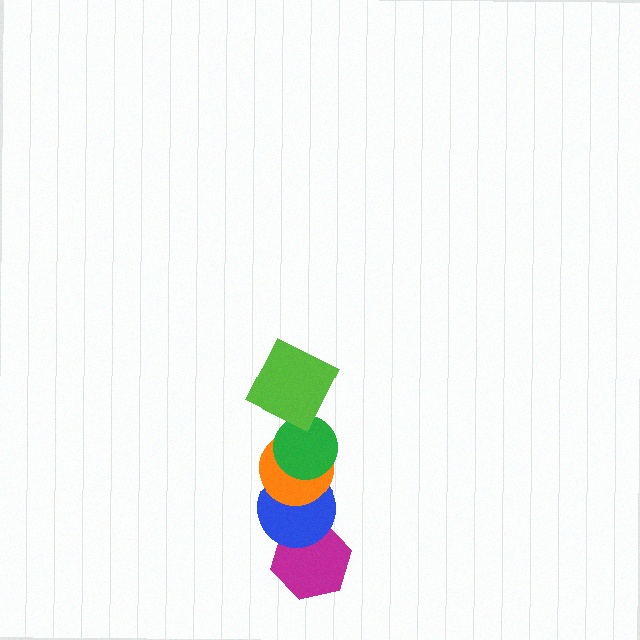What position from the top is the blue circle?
The blue circle is 4th from the top.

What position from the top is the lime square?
The lime square is 1st from the top.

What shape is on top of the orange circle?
The green circle is on top of the orange circle.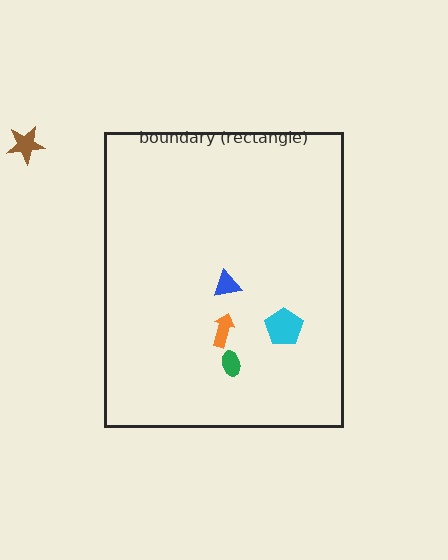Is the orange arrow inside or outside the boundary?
Inside.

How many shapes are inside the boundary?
4 inside, 1 outside.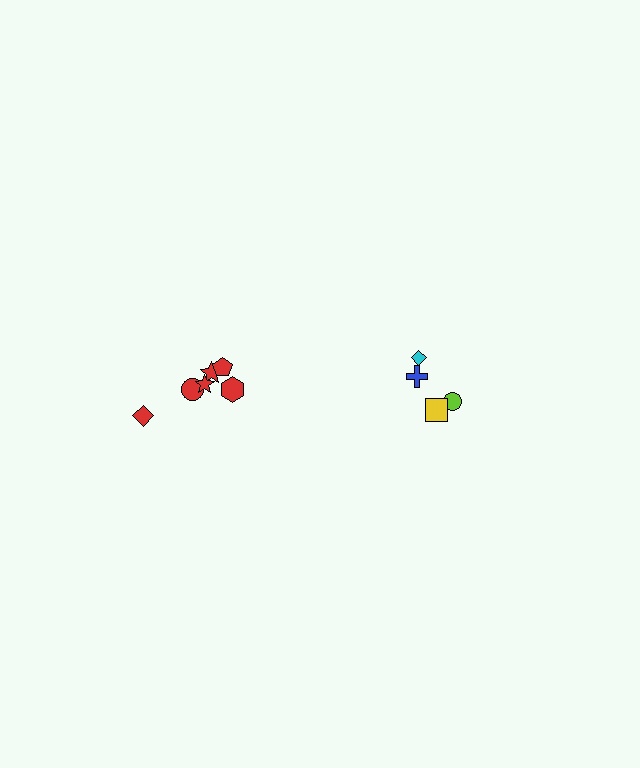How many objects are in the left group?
There are 6 objects.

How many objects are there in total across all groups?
There are 10 objects.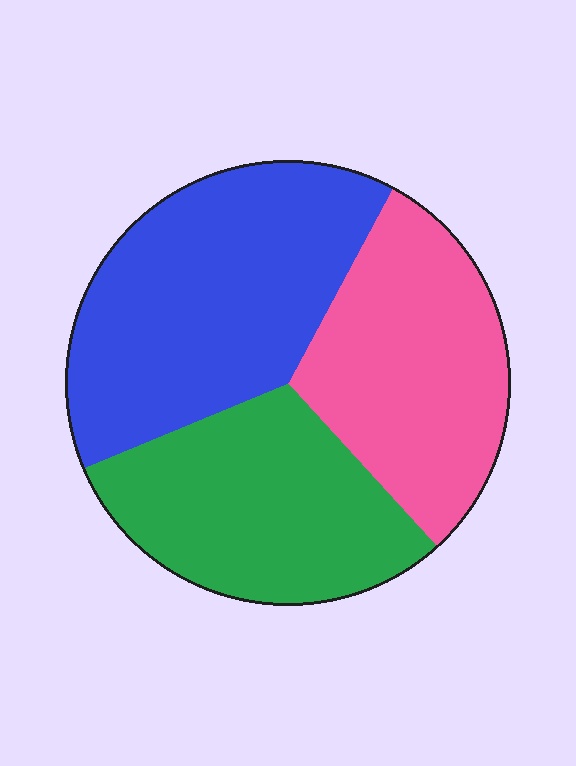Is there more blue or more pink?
Blue.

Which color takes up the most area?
Blue, at roughly 40%.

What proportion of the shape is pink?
Pink takes up about one third (1/3) of the shape.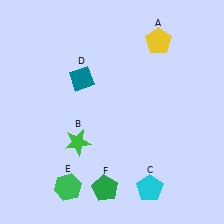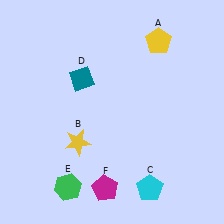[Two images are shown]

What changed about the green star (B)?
In Image 1, B is green. In Image 2, it changed to yellow.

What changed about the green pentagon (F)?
In Image 1, F is green. In Image 2, it changed to magenta.